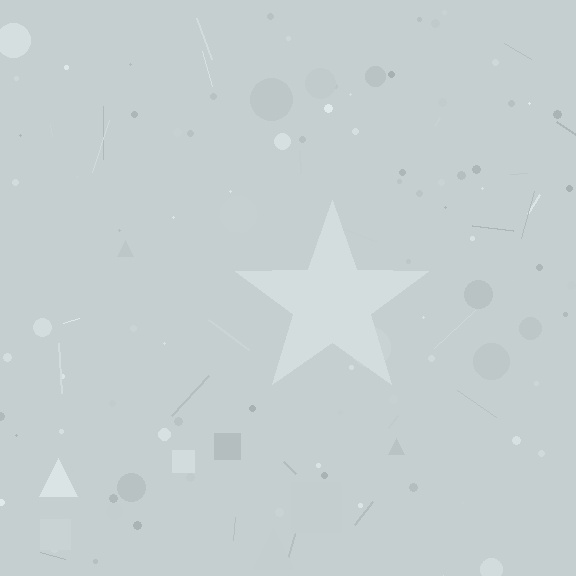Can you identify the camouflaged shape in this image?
The camouflaged shape is a star.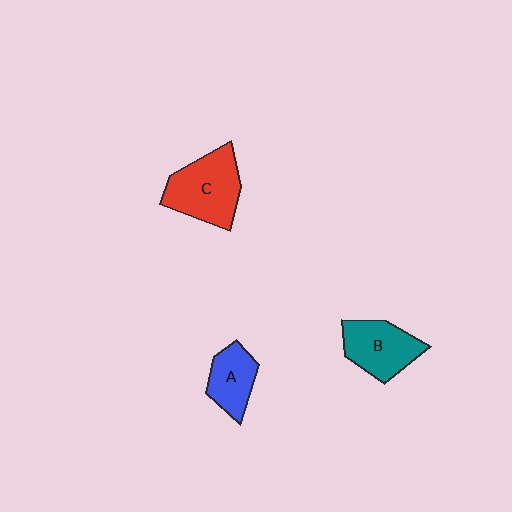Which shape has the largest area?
Shape C (red).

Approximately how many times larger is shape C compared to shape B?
Approximately 1.2 times.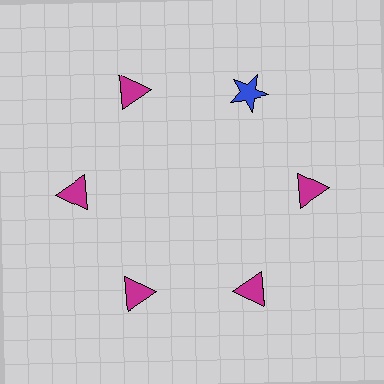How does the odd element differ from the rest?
It differs in both color (blue instead of magenta) and shape (star instead of triangle).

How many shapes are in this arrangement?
There are 6 shapes arranged in a ring pattern.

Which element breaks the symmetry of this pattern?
The blue star at roughly the 1 o'clock position breaks the symmetry. All other shapes are magenta triangles.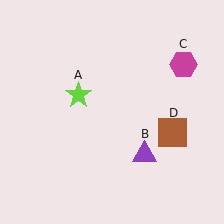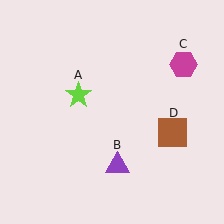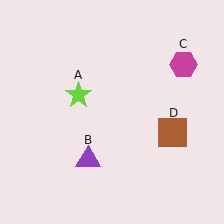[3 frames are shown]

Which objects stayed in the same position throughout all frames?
Lime star (object A) and magenta hexagon (object C) and brown square (object D) remained stationary.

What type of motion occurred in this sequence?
The purple triangle (object B) rotated clockwise around the center of the scene.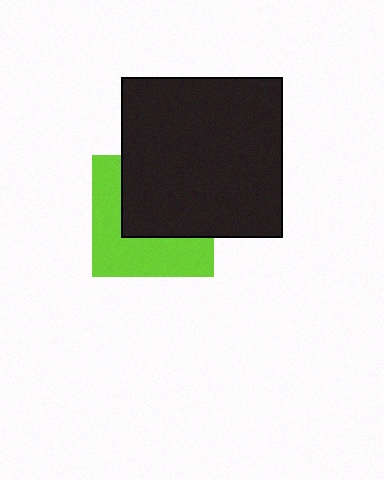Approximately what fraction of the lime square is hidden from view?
Roughly 51% of the lime square is hidden behind the black square.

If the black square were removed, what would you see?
You would see the complete lime square.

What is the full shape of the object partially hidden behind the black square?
The partially hidden object is a lime square.